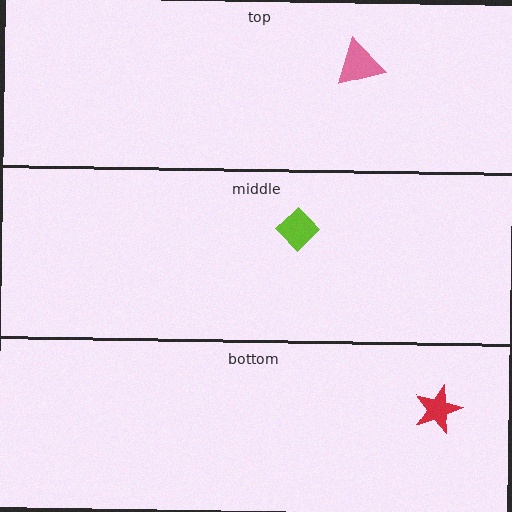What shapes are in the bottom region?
The red star.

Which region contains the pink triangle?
The top region.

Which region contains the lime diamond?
The middle region.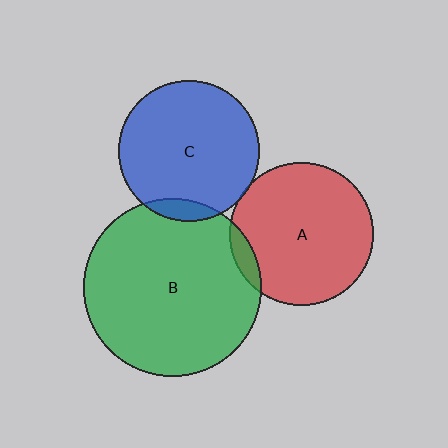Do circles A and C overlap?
Yes.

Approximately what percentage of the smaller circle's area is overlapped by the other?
Approximately 5%.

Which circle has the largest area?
Circle B (green).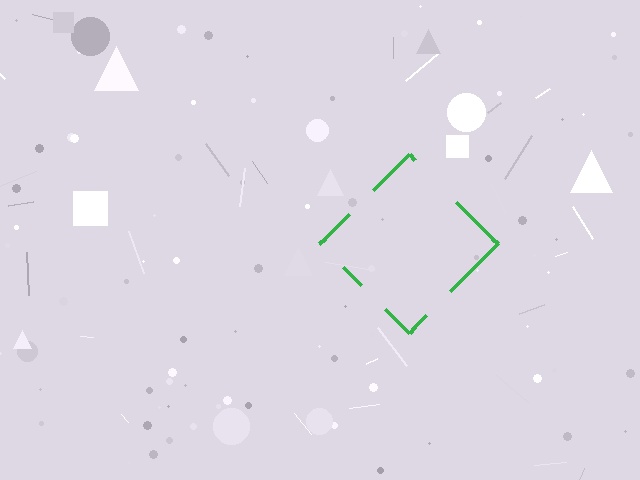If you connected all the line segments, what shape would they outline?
They would outline a diamond.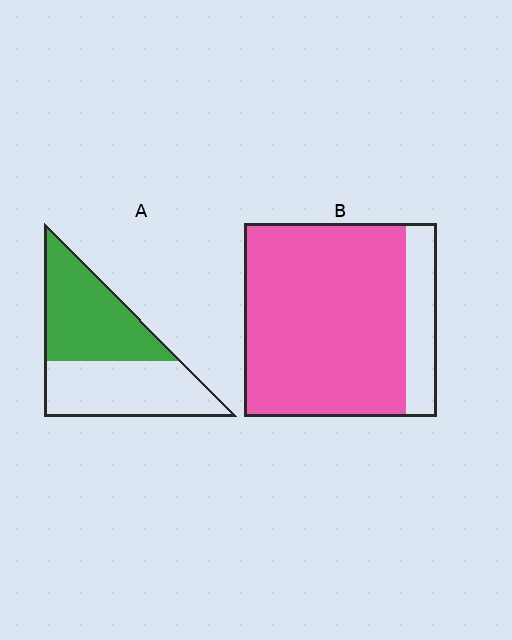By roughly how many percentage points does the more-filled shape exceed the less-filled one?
By roughly 35 percentage points (B over A).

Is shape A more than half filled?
Roughly half.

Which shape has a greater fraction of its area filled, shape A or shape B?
Shape B.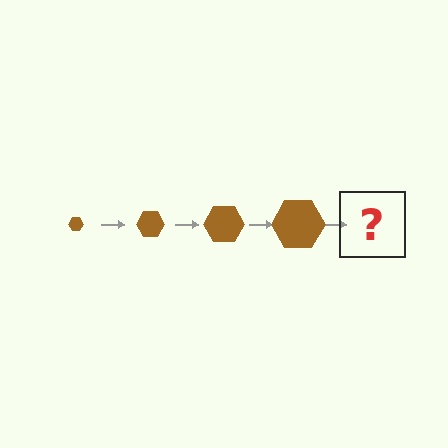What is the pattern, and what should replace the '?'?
The pattern is that the hexagon gets progressively larger each step. The '?' should be a brown hexagon, larger than the previous one.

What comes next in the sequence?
The next element should be a brown hexagon, larger than the previous one.